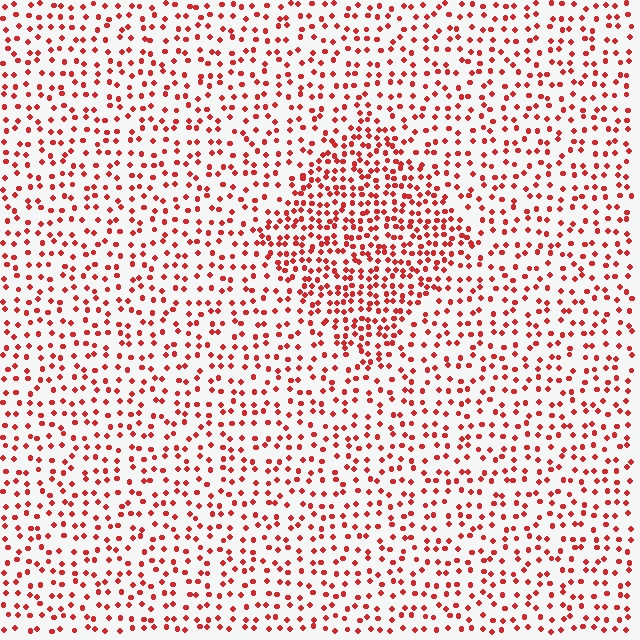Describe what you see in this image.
The image contains small red elements arranged at two different densities. A diamond-shaped region is visible where the elements are more densely packed than the surrounding area.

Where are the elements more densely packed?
The elements are more densely packed inside the diamond boundary.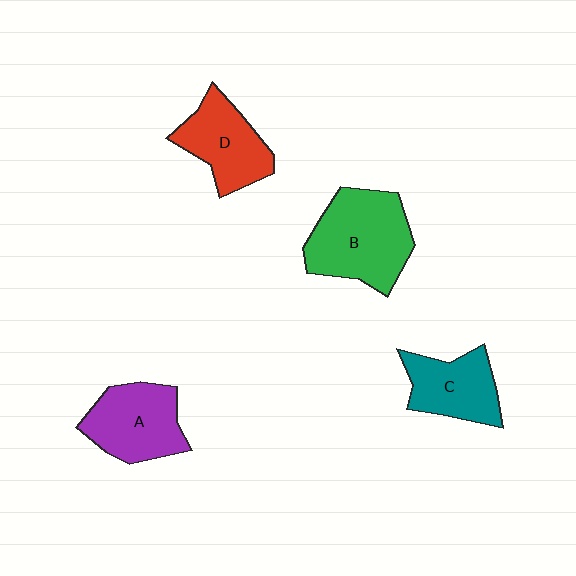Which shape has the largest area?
Shape B (green).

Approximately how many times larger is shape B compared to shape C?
Approximately 1.5 times.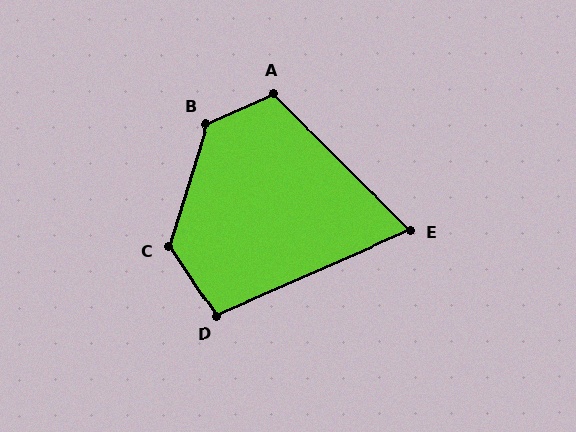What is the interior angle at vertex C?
Approximately 128 degrees (obtuse).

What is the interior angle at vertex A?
Approximately 111 degrees (obtuse).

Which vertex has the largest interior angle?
B, at approximately 131 degrees.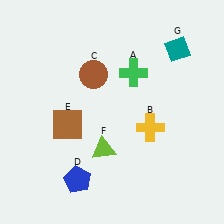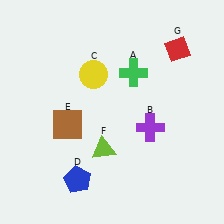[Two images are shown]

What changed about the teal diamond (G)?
In Image 1, G is teal. In Image 2, it changed to red.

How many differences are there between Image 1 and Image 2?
There are 3 differences between the two images.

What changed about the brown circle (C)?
In Image 1, C is brown. In Image 2, it changed to yellow.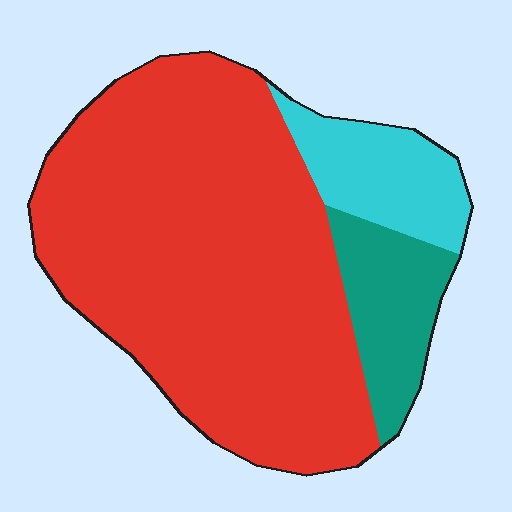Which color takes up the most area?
Red, at roughly 75%.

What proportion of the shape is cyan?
Cyan takes up about one eighth (1/8) of the shape.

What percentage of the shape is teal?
Teal takes up about one eighth (1/8) of the shape.